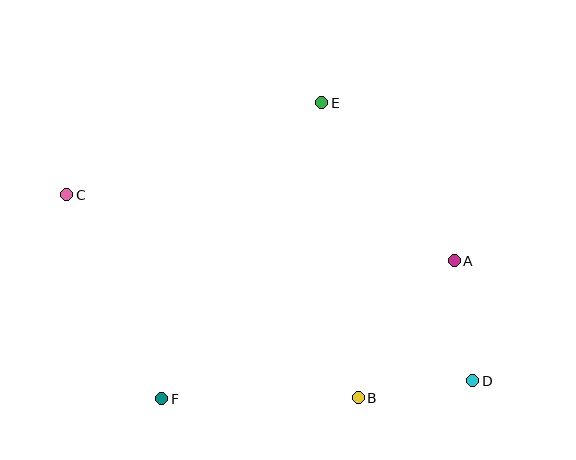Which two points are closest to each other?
Points B and D are closest to each other.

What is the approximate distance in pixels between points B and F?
The distance between B and F is approximately 197 pixels.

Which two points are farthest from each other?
Points C and D are farthest from each other.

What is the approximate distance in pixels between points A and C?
The distance between A and C is approximately 393 pixels.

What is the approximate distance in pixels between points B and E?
The distance between B and E is approximately 297 pixels.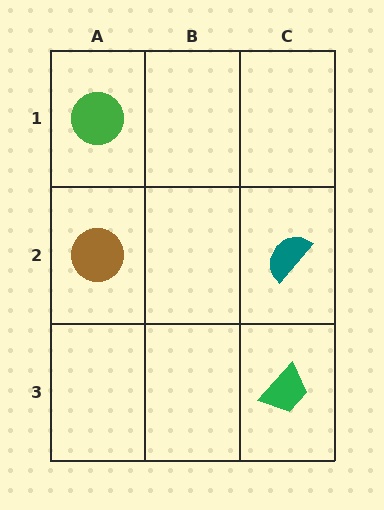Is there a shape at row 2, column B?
No, that cell is empty.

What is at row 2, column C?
A teal semicircle.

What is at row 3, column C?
A green trapezoid.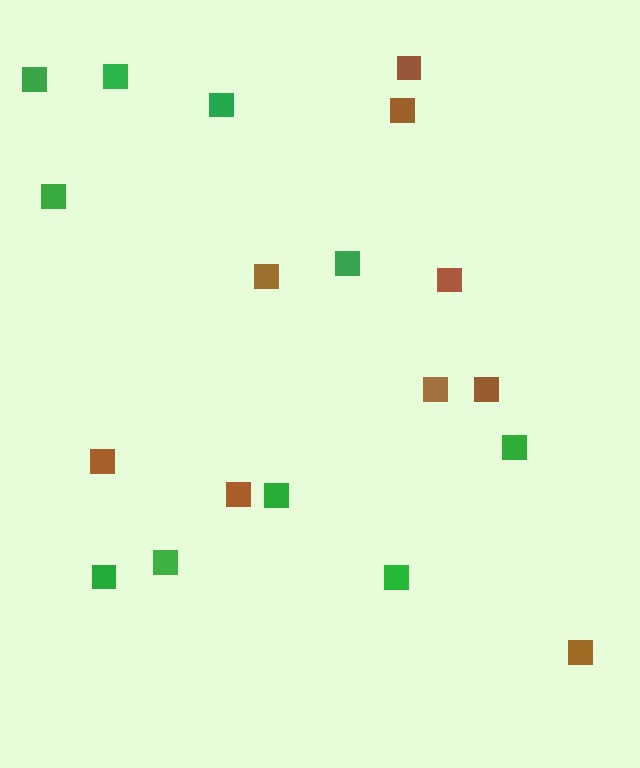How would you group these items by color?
There are 2 groups: one group of green squares (10) and one group of brown squares (9).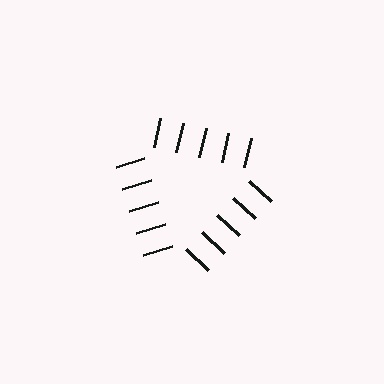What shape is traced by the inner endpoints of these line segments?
An illusory triangle — the line segments terminate on its edges but no continuous stroke is drawn.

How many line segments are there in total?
15 — 5 along each of the 3 edges.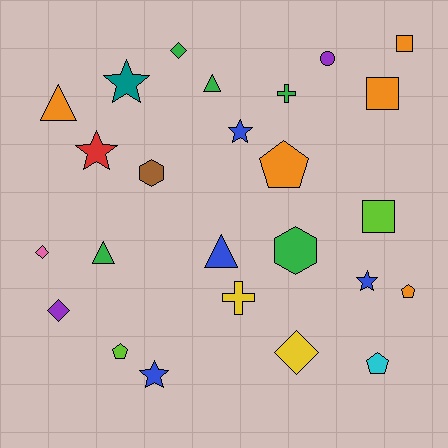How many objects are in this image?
There are 25 objects.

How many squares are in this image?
There are 3 squares.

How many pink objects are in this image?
There is 1 pink object.